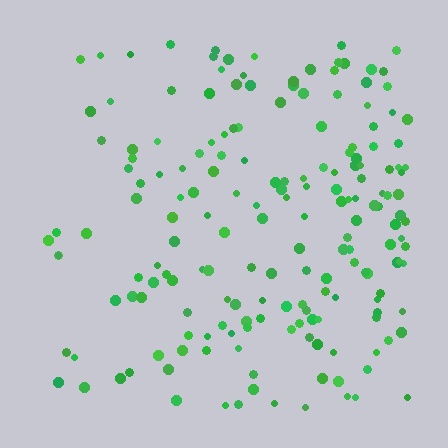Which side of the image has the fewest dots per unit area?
The left.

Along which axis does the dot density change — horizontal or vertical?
Horizontal.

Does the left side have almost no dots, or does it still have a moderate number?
Still a moderate number, just noticeably fewer than the right.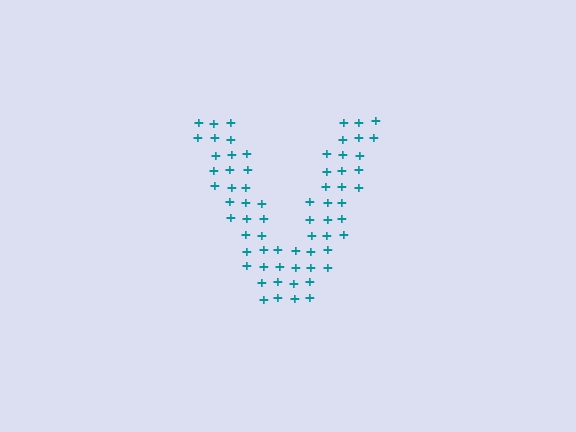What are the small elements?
The small elements are plus signs.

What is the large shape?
The large shape is the letter V.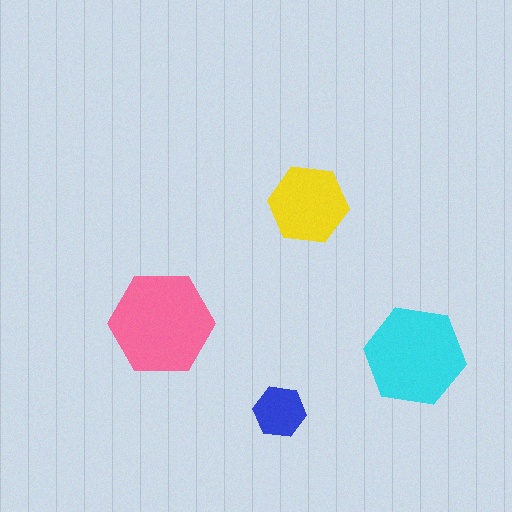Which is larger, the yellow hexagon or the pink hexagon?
The pink one.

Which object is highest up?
The yellow hexagon is topmost.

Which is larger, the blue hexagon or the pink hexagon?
The pink one.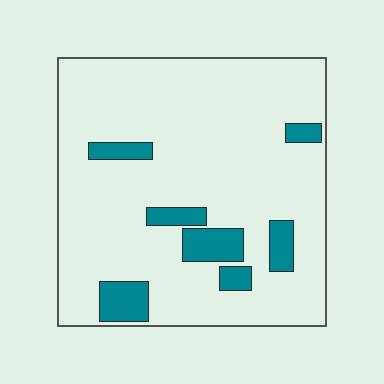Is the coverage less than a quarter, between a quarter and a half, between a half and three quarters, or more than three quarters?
Less than a quarter.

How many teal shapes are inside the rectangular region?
7.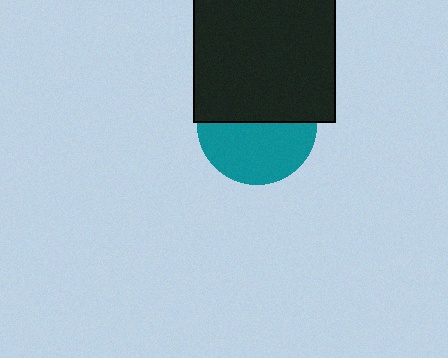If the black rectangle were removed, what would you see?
You would see the complete teal circle.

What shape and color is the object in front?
The object in front is a black rectangle.